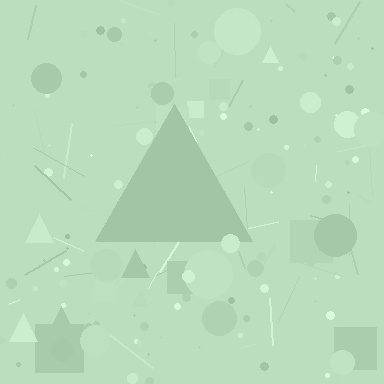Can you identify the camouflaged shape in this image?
The camouflaged shape is a triangle.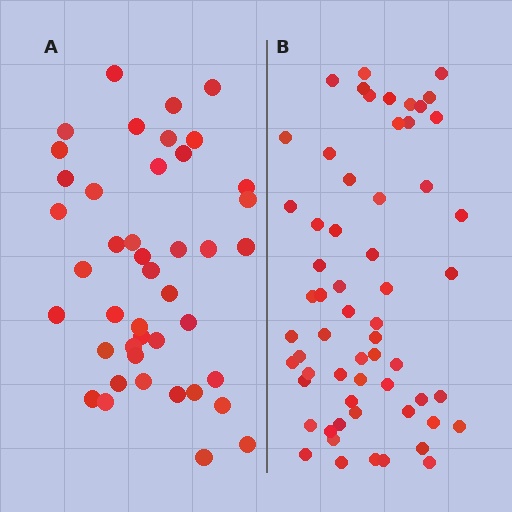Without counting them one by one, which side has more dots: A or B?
Region B (the right region) has more dots.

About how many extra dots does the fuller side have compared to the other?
Region B has approximately 15 more dots than region A.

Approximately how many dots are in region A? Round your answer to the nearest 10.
About 40 dots. (The exact count is 43, which rounds to 40.)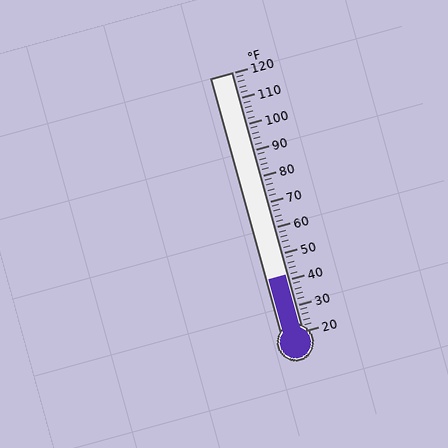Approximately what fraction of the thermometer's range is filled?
The thermometer is filled to approximately 20% of its range.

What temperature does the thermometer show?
The thermometer shows approximately 42°F.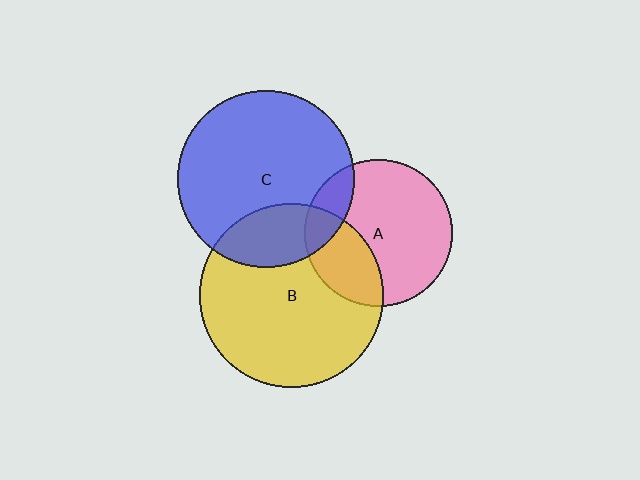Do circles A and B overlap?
Yes.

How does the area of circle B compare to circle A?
Approximately 1.6 times.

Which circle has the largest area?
Circle B (yellow).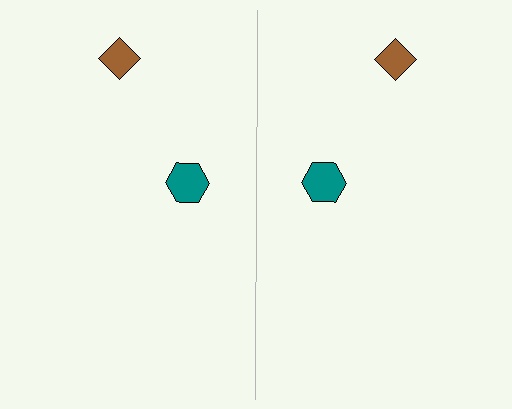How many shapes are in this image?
There are 4 shapes in this image.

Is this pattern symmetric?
Yes, this pattern has bilateral (reflection) symmetry.